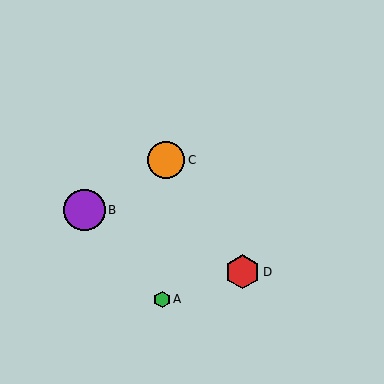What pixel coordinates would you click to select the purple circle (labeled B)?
Click at (84, 210) to select the purple circle B.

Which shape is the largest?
The purple circle (labeled B) is the largest.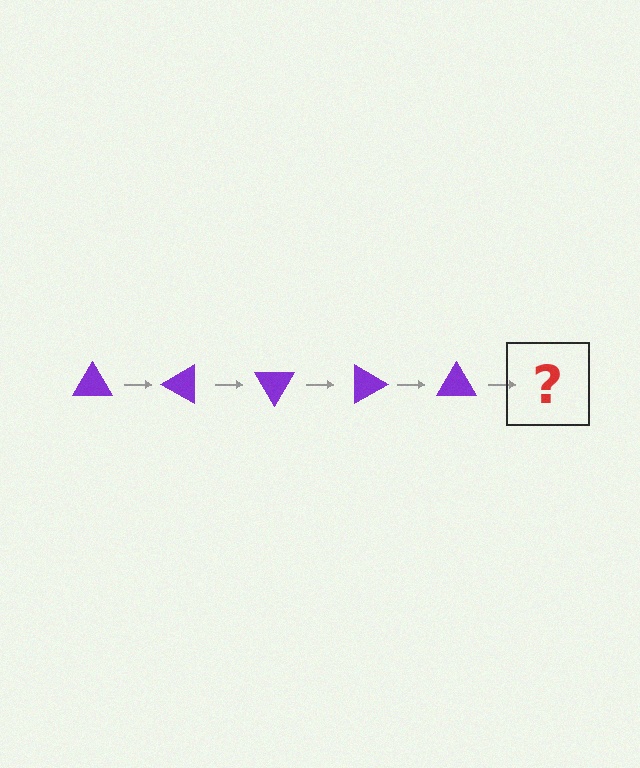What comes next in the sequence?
The next element should be a purple triangle rotated 150 degrees.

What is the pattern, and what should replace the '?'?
The pattern is that the triangle rotates 30 degrees each step. The '?' should be a purple triangle rotated 150 degrees.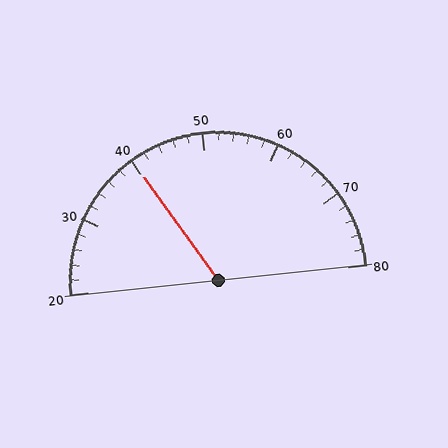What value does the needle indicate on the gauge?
The needle indicates approximately 40.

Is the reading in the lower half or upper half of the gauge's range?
The reading is in the lower half of the range (20 to 80).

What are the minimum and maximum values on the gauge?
The gauge ranges from 20 to 80.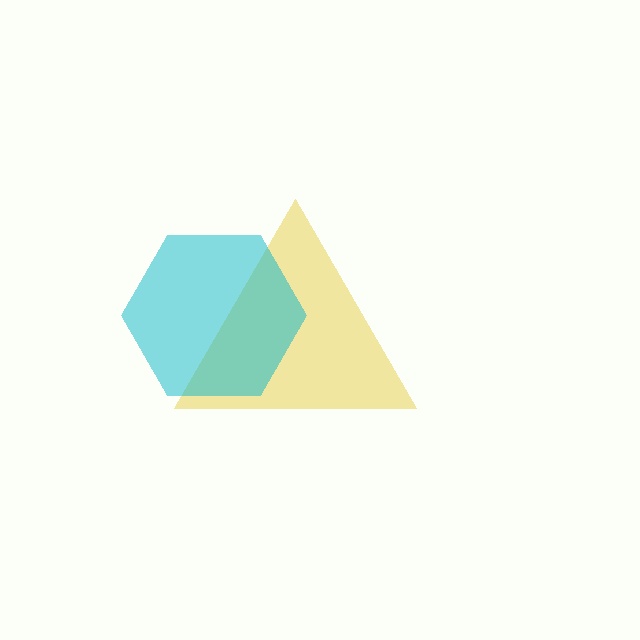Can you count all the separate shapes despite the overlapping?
Yes, there are 2 separate shapes.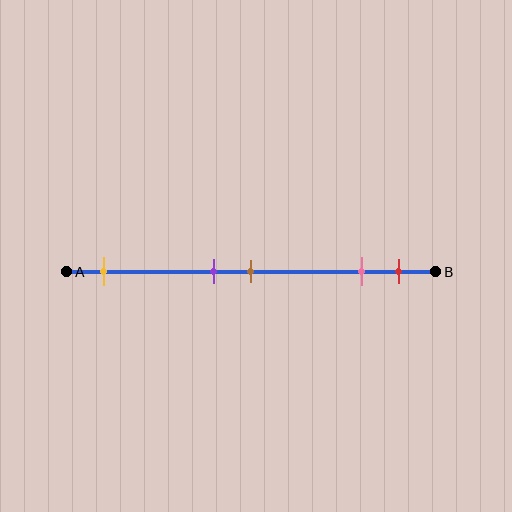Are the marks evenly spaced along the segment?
No, the marks are not evenly spaced.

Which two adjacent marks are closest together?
The purple and brown marks are the closest adjacent pair.